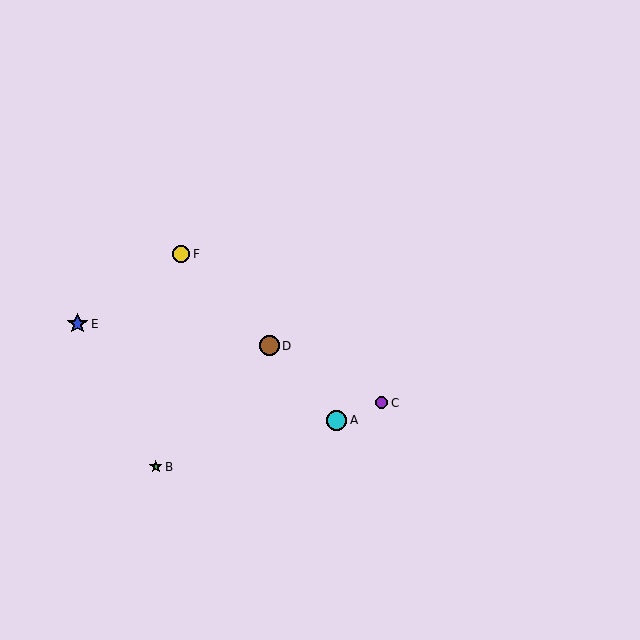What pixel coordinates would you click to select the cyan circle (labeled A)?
Click at (337, 420) to select the cyan circle A.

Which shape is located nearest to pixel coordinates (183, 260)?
The yellow circle (labeled F) at (181, 254) is nearest to that location.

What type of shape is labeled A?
Shape A is a cyan circle.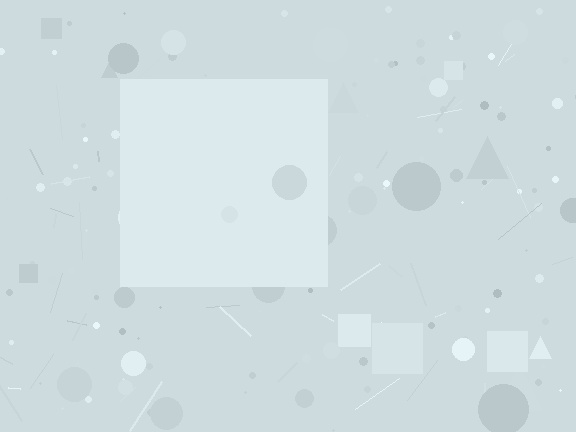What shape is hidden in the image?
A square is hidden in the image.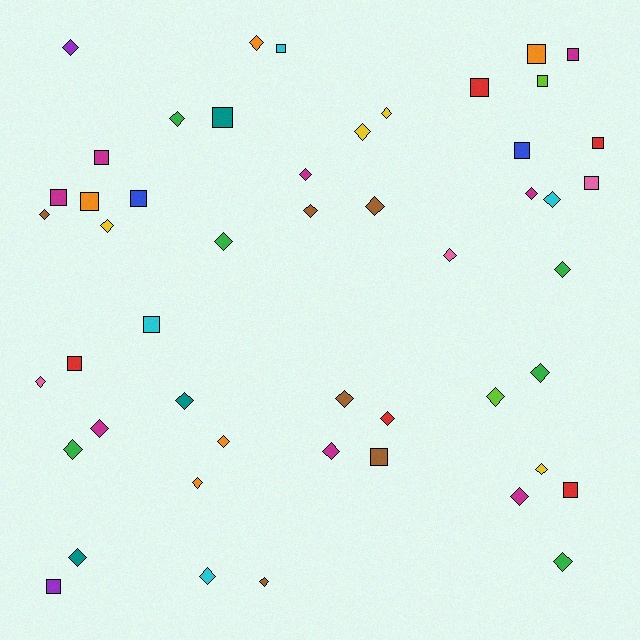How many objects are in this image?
There are 50 objects.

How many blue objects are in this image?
There are 2 blue objects.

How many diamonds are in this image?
There are 32 diamonds.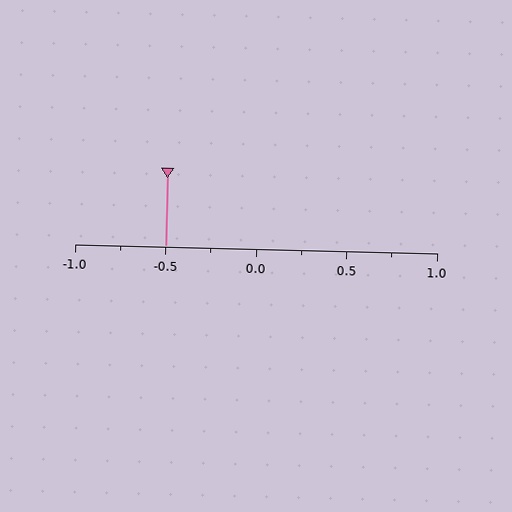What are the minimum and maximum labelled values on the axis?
The axis runs from -1.0 to 1.0.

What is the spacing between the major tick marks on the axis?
The major ticks are spaced 0.5 apart.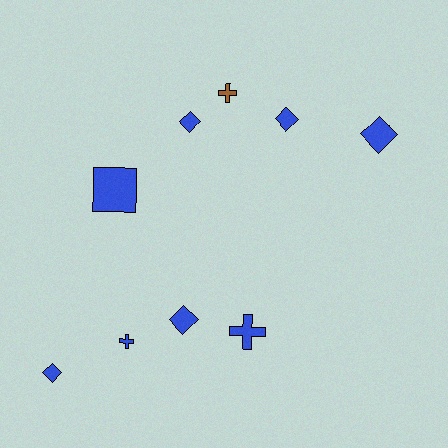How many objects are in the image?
There are 9 objects.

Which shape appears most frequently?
Diamond, with 5 objects.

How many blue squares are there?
There is 1 blue square.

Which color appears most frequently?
Blue, with 8 objects.